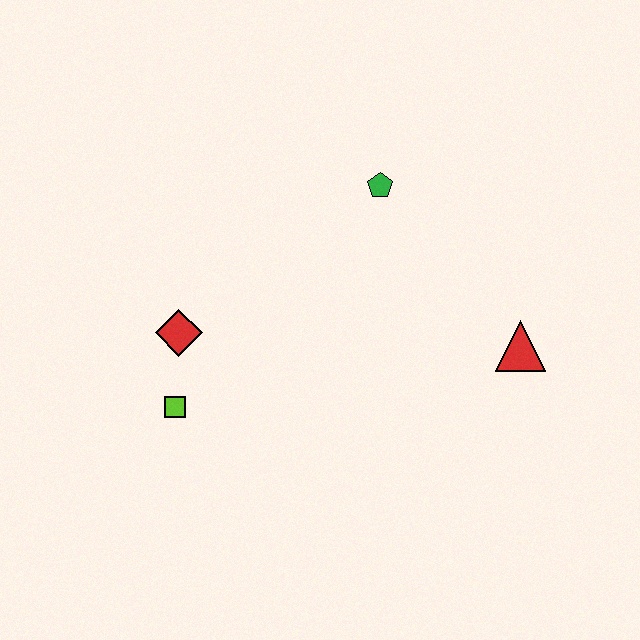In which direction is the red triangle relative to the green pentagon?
The red triangle is below the green pentagon.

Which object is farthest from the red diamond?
The red triangle is farthest from the red diamond.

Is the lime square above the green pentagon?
No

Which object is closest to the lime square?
The red diamond is closest to the lime square.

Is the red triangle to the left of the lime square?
No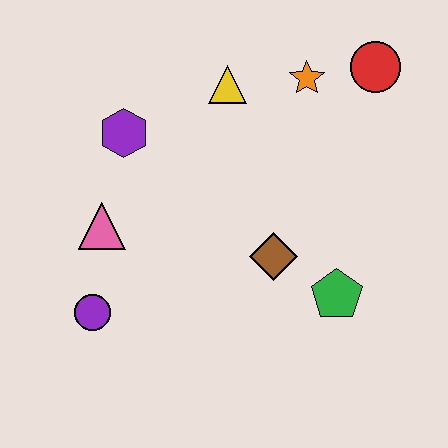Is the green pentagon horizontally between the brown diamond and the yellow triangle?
No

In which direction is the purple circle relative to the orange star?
The purple circle is below the orange star.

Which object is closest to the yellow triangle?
The orange star is closest to the yellow triangle.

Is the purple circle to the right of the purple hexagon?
No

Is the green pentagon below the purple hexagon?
Yes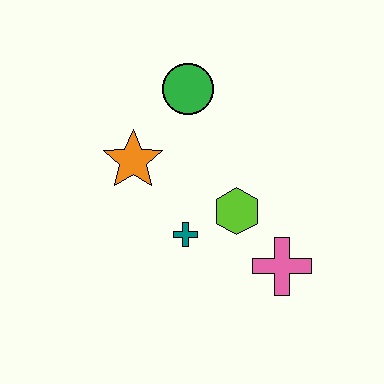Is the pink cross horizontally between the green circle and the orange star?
No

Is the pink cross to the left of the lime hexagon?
No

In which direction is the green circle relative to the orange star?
The green circle is above the orange star.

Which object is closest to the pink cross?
The lime hexagon is closest to the pink cross.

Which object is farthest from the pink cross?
The green circle is farthest from the pink cross.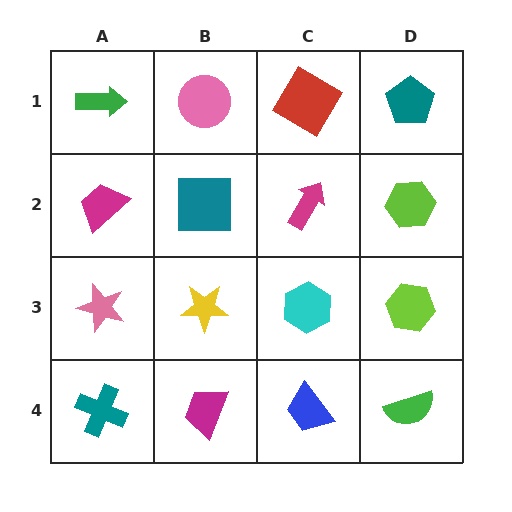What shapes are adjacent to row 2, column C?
A red diamond (row 1, column C), a cyan hexagon (row 3, column C), a teal square (row 2, column B), a lime hexagon (row 2, column D).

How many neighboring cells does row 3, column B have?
4.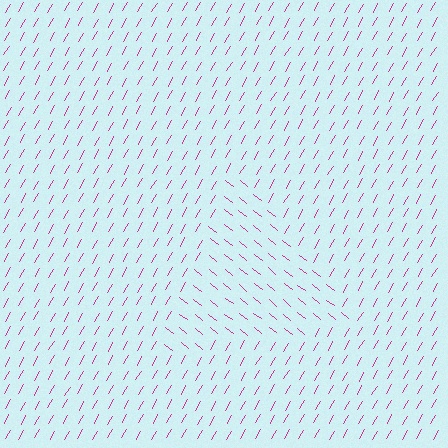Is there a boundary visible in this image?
Yes, there is a texture boundary formed by a change in line orientation.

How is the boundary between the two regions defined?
The boundary is defined purely by a change in line orientation (approximately 81 degrees difference). All lines are the same color and thickness.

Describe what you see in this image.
The image is filled with small magenta line segments. A triangle region in the image has lines oriented differently from the surrounding lines, creating a visible texture boundary.